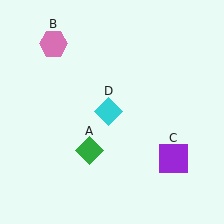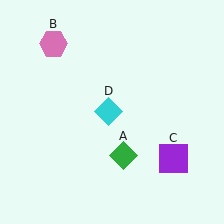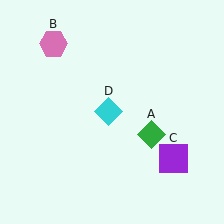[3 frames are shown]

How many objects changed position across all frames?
1 object changed position: green diamond (object A).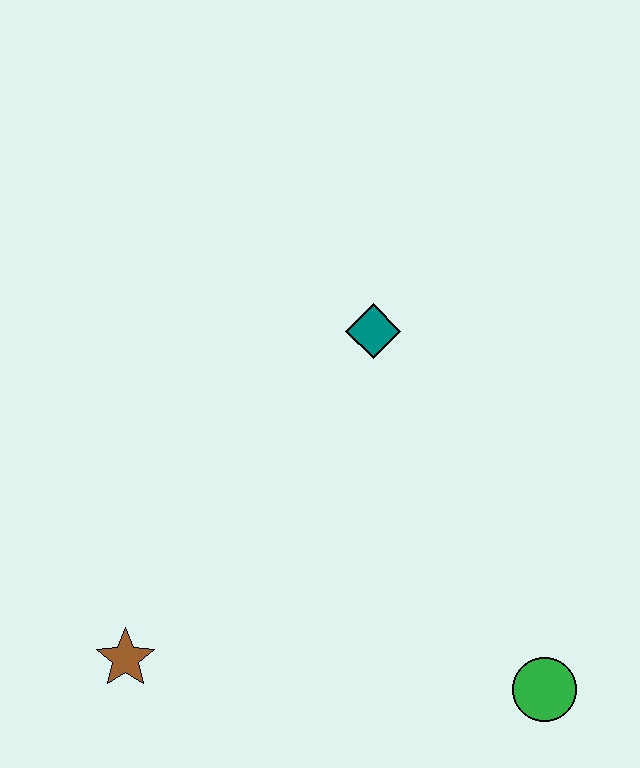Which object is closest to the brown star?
The teal diamond is closest to the brown star.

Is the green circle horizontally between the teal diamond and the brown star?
No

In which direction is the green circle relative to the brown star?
The green circle is to the right of the brown star.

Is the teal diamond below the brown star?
No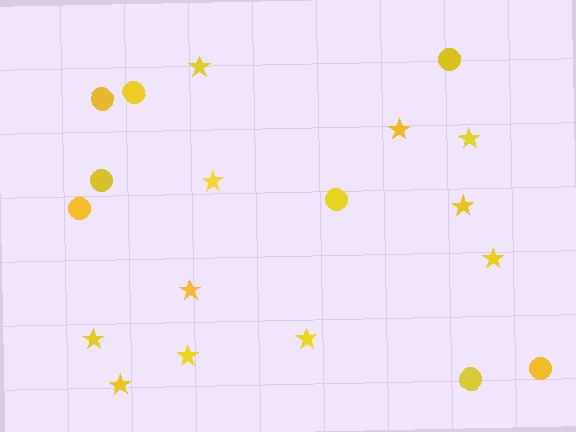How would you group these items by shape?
There are 2 groups: one group of circles (8) and one group of stars (11).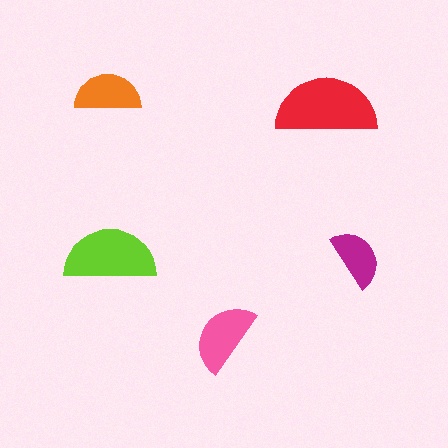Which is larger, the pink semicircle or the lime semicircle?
The lime one.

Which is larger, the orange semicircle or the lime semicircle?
The lime one.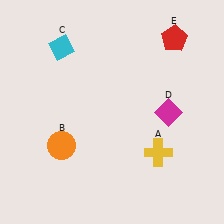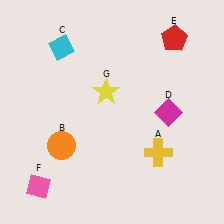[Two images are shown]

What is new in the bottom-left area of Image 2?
A pink diamond (F) was added in the bottom-left area of Image 2.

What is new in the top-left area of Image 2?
A yellow star (G) was added in the top-left area of Image 2.